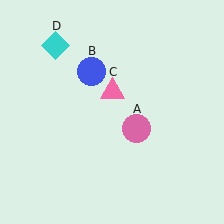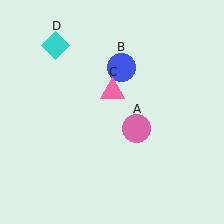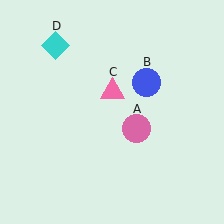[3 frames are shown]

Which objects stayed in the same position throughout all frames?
Pink circle (object A) and pink triangle (object C) and cyan diamond (object D) remained stationary.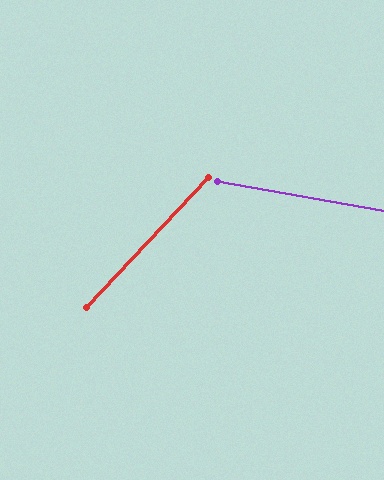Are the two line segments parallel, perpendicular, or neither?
Neither parallel nor perpendicular — they differ by about 57°.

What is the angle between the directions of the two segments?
Approximately 57 degrees.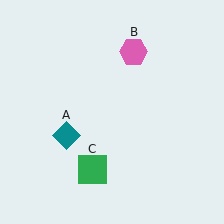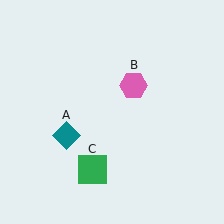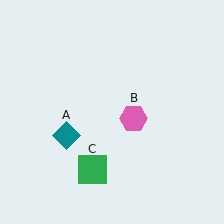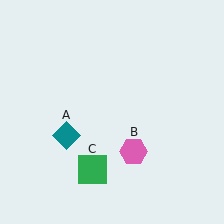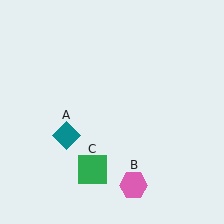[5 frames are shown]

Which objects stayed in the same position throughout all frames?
Teal diamond (object A) and green square (object C) remained stationary.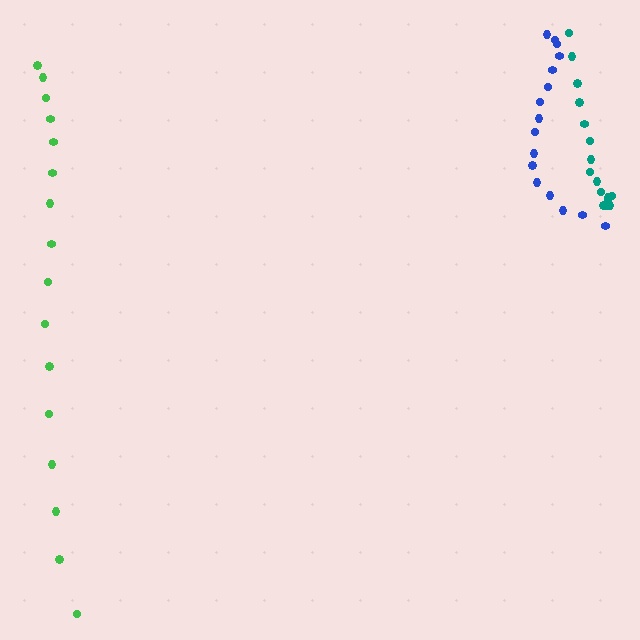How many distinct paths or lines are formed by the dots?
There are 3 distinct paths.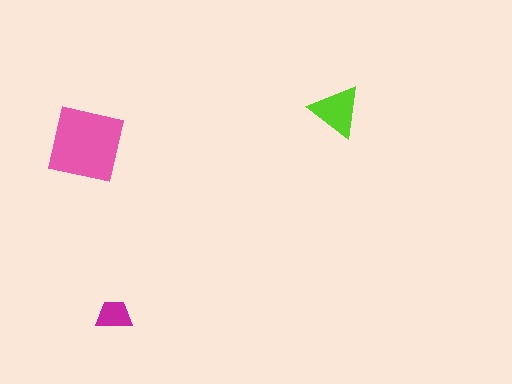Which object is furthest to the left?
The pink square is leftmost.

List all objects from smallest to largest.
The magenta trapezoid, the lime triangle, the pink square.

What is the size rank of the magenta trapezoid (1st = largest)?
3rd.